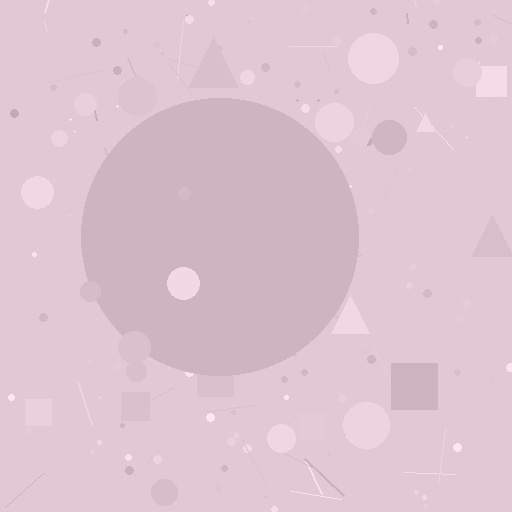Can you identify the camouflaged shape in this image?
The camouflaged shape is a circle.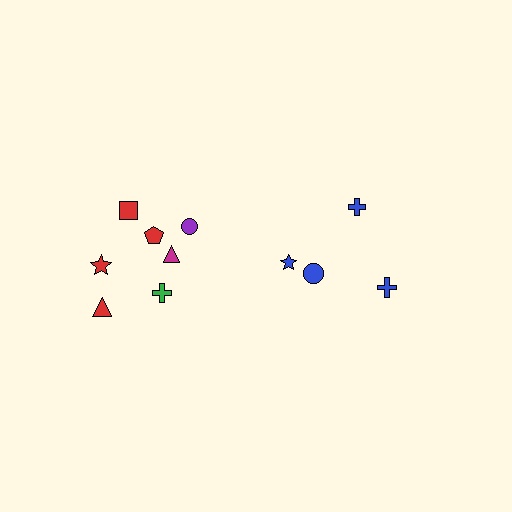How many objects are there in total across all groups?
There are 11 objects.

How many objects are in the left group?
There are 7 objects.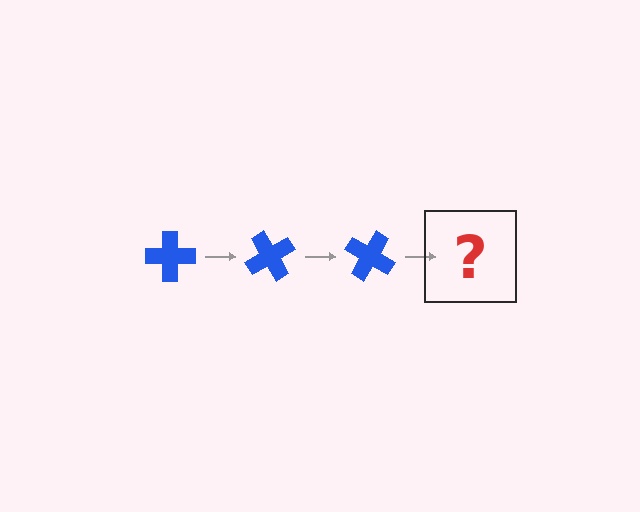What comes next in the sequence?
The next element should be a blue cross rotated 180 degrees.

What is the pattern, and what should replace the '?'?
The pattern is that the cross rotates 60 degrees each step. The '?' should be a blue cross rotated 180 degrees.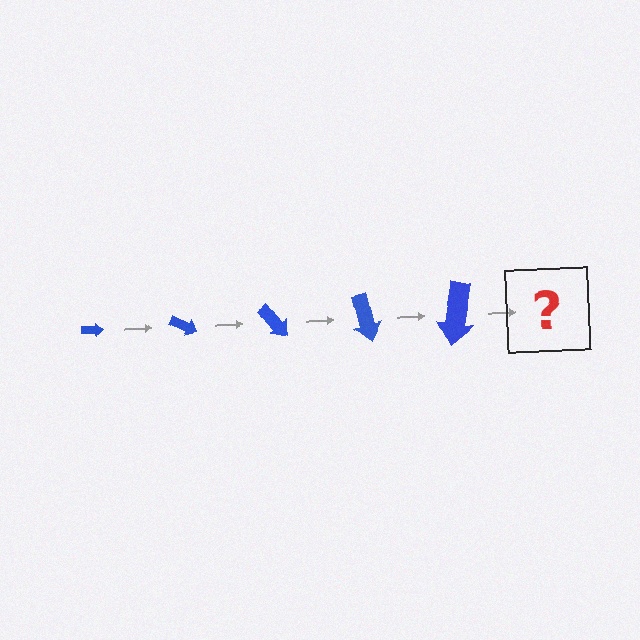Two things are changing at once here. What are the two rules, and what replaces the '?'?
The two rules are that the arrow grows larger each step and it rotates 25 degrees each step. The '?' should be an arrow, larger than the previous one and rotated 125 degrees from the start.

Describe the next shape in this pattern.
It should be an arrow, larger than the previous one and rotated 125 degrees from the start.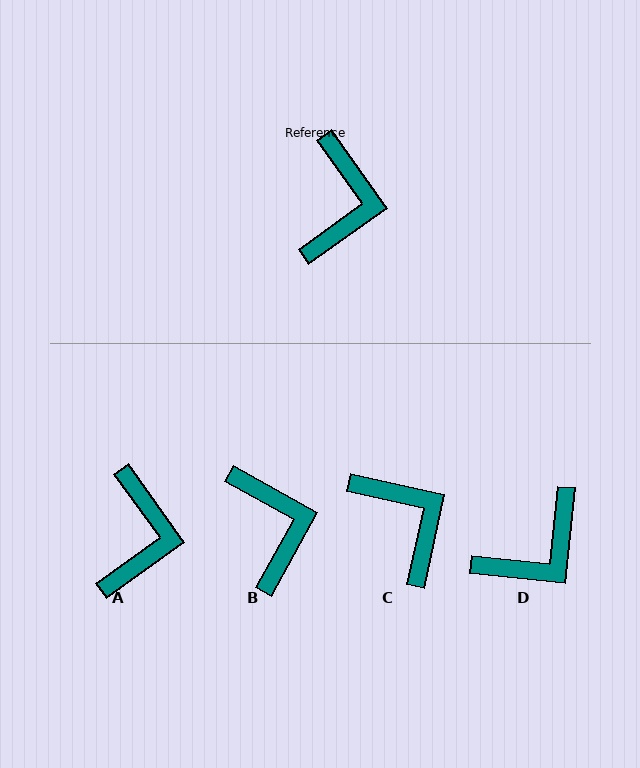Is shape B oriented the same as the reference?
No, it is off by about 26 degrees.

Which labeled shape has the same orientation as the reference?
A.